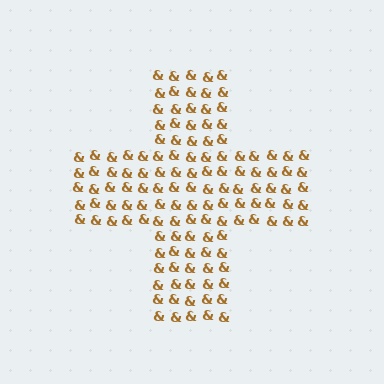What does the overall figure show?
The overall figure shows a cross.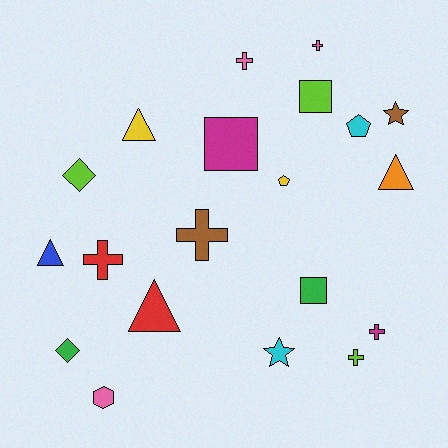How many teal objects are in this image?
There are no teal objects.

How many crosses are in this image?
There are 6 crosses.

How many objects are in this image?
There are 20 objects.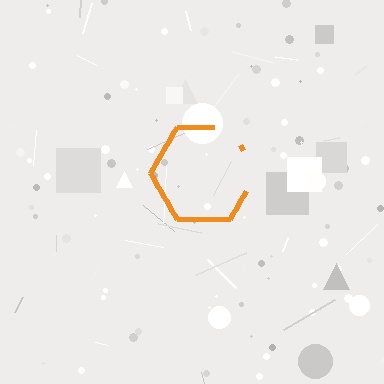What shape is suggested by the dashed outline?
The dashed outline suggests a hexagon.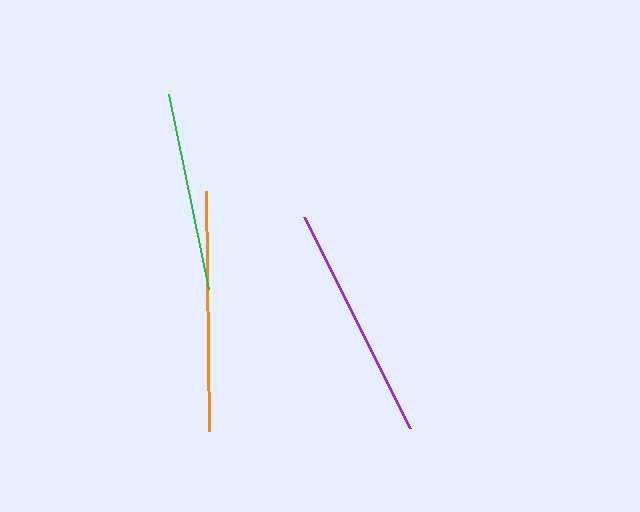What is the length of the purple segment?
The purple segment is approximately 236 pixels long.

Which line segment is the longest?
The orange line is the longest at approximately 240 pixels.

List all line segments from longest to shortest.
From longest to shortest: orange, purple, green.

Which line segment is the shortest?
The green line is the shortest at approximately 199 pixels.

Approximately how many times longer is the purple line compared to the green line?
The purple line is approximately 1.2 times the length of the green line.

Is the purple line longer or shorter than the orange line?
The orange line is longer than the purple line.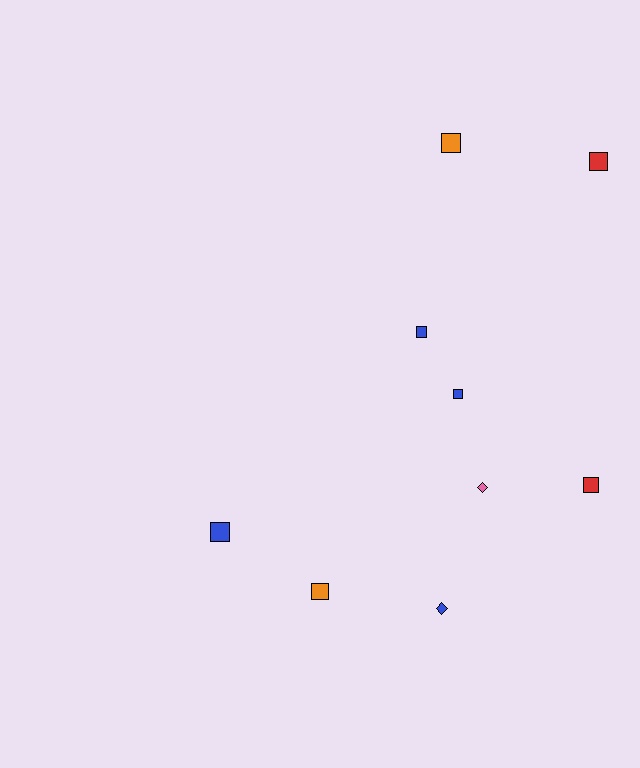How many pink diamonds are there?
There is 1 pink diamond.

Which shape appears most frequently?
Square, with 7 objects.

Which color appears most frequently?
Blue, with 4 objects.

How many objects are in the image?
There are 9 objects.